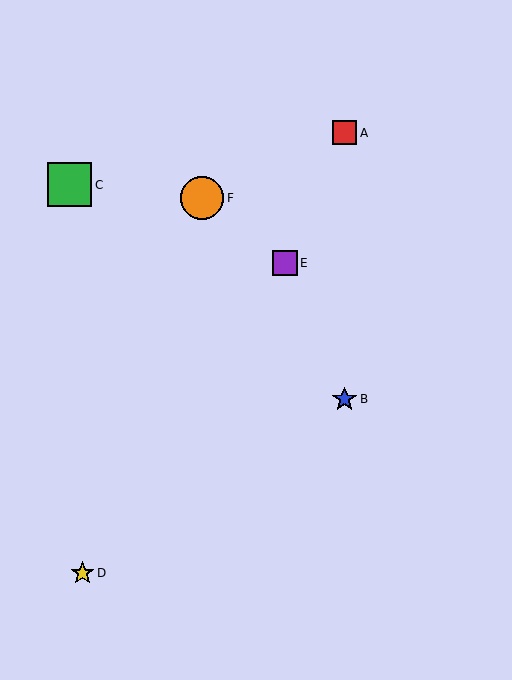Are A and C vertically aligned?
No, A is at x≈345 and C is at x≈70.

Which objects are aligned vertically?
Objects A, B are aligned vertically.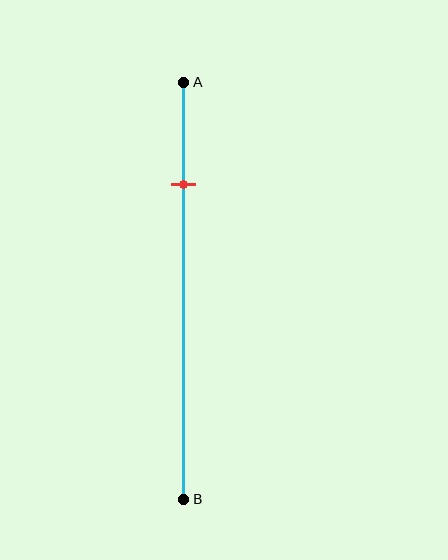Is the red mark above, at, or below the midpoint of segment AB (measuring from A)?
The red mark is above the midpoint of segment AB.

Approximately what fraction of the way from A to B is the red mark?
The red mark is approximately 25% of the way from A to B.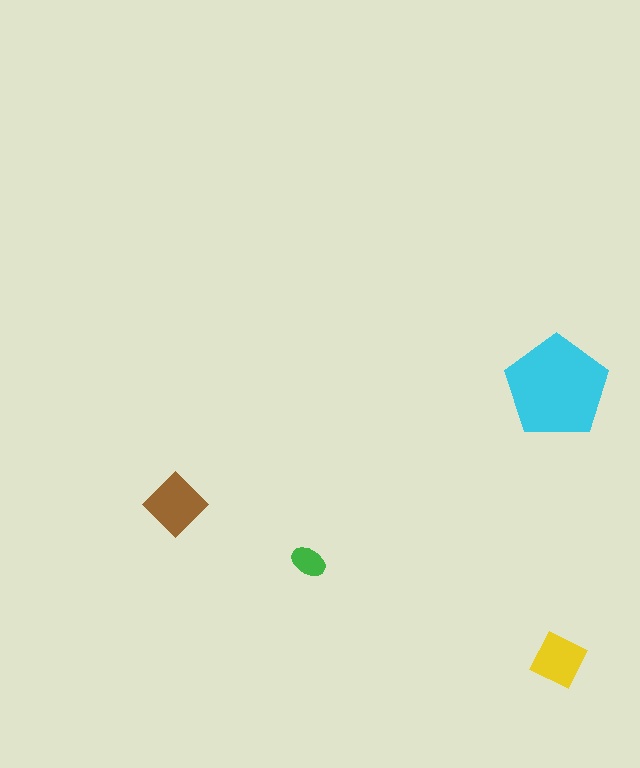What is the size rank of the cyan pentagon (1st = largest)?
1st.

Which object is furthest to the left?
The brown diamond is leftmost.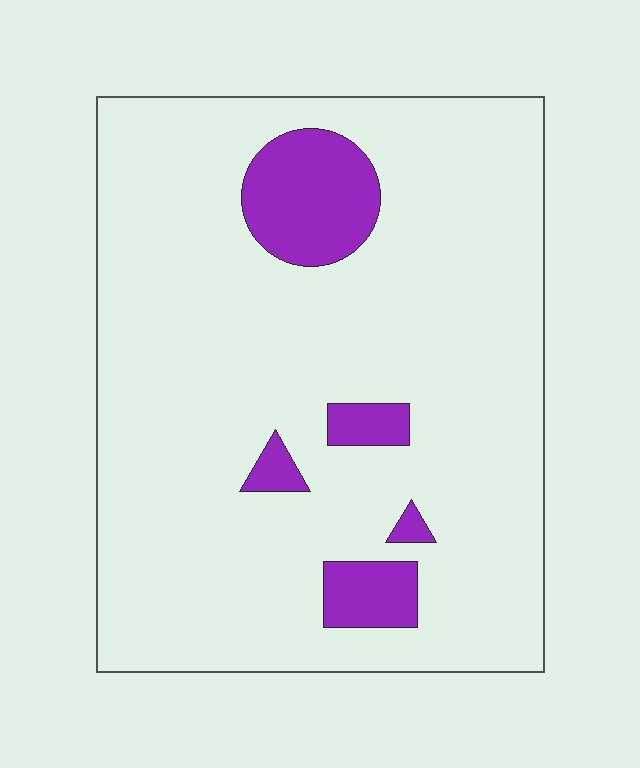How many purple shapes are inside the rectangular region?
5.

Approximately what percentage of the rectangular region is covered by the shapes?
Approximately 10%.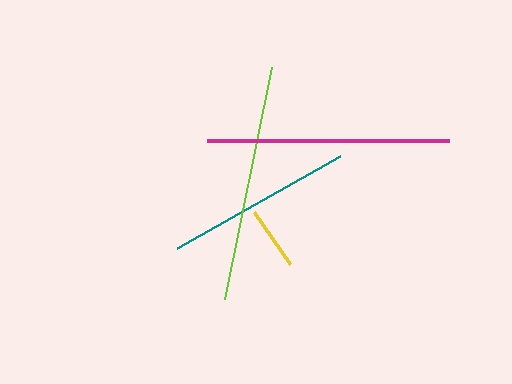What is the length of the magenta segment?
The magenta segment is approximately 242 pixels long.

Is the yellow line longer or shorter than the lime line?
The lime line is longer than the yellow line.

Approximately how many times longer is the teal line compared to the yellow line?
The teal line is approximately 3.0 times the length of the yellow line.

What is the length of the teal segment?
The teal segment is approximately 187 pixels long.